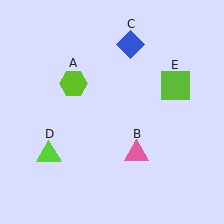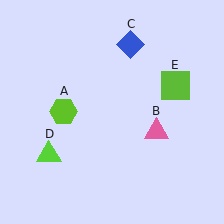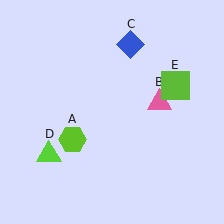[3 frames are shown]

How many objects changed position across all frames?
2 objects changed position: lime hexagon (object A), pink triangle (object B).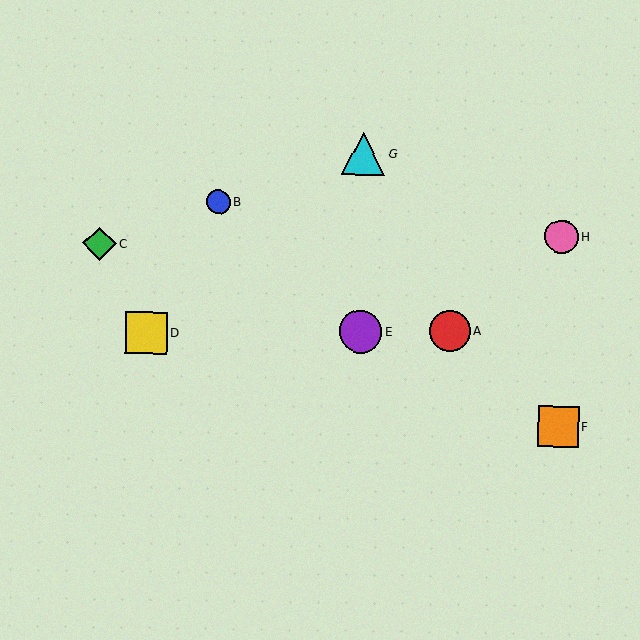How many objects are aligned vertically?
2 objects (E, G) are aligned vertically.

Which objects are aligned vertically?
Objects E, G are aligned vertically.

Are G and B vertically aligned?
No, G is at x≈363 and B is at x≈218.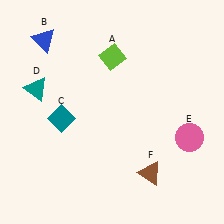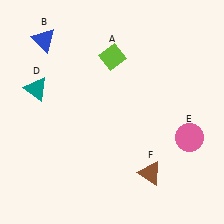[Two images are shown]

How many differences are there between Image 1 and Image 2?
There is 1 difference between the two images.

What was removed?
The teal diamond (C) was removed in Image 2.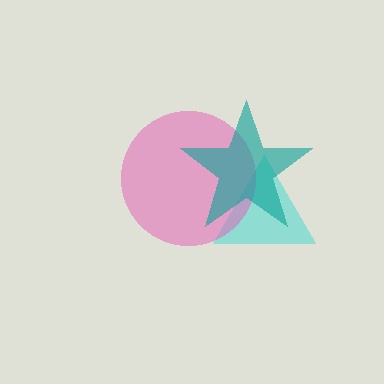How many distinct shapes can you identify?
There are 3 distinct shapes: a cyan triangle, a pink circle, a teal star.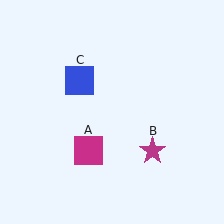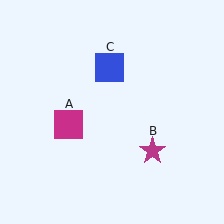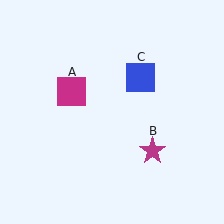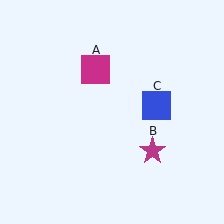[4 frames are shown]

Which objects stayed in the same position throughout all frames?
Magenta star (object B) remained stationary.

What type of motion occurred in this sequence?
The magenta square (object A), blue square (object C) rotated clockwise around the center of the scene.